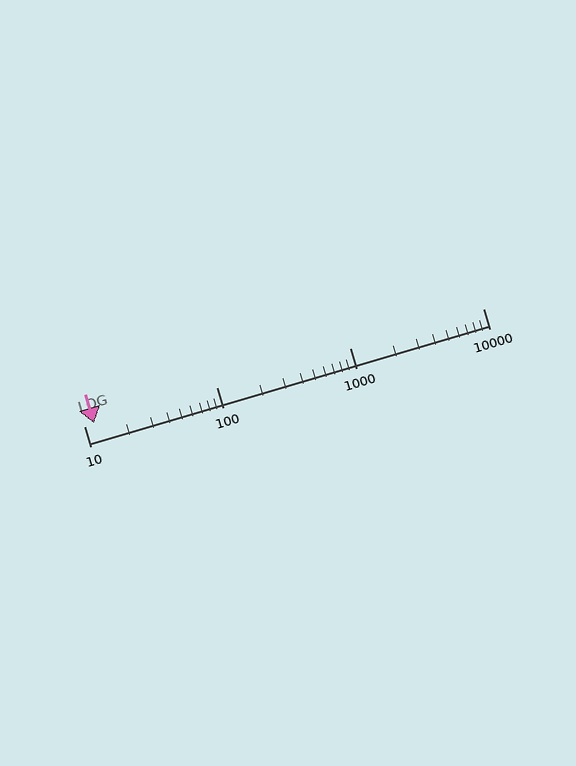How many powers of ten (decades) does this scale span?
The scale spans 3 decades, from 10 to 10000.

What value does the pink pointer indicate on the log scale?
The pointer indicates approximately 12.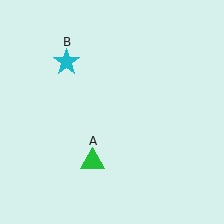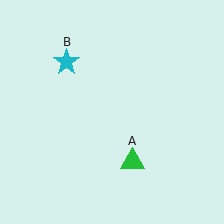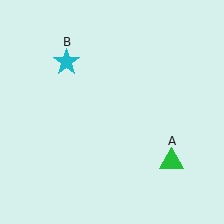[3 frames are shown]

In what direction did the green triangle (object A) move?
The green triangle (object A) moved right.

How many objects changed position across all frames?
1 object changed position: green triangle (object A).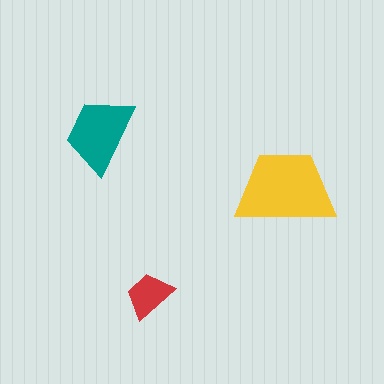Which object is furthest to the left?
The teal trapezoid is leftmost.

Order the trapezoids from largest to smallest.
the yellow one, the teal one, the red one.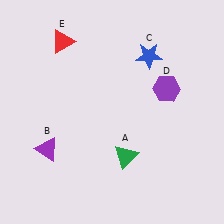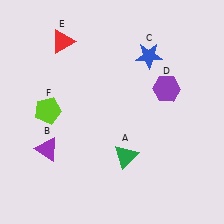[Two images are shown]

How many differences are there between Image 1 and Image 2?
There is 1 difference between the two images.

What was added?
A lime pentagon (F) was added in Image 2.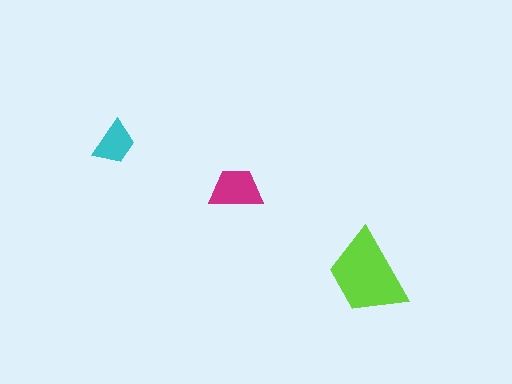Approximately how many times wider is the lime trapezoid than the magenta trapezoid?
About 1.5 times wider.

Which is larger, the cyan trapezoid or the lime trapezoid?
The lime one.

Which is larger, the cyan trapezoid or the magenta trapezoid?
The magenta one.